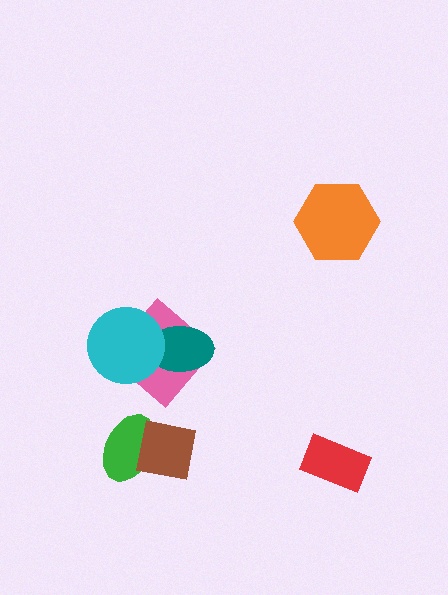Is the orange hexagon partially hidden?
No, no other shape covers it.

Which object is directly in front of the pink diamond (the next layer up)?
The teal ellipse is directly in front of the pink diamond.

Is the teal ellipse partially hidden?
Yes, it is partially covered by another shape.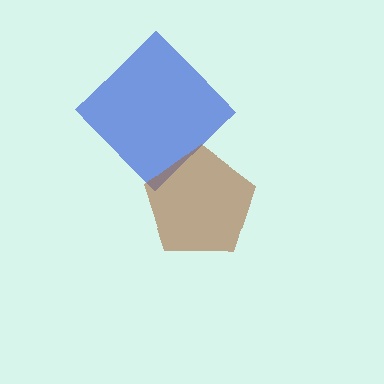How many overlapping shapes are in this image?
There are 2 overlapping shapes in the image.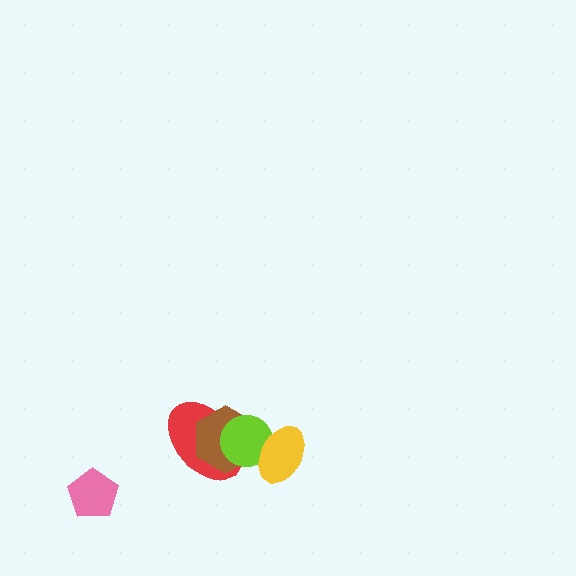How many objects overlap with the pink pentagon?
0 objects overlap with the pink pentagon.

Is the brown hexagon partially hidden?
Yes, it is partially covered by another shape.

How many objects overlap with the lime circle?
3 objects overlap with the lime circle.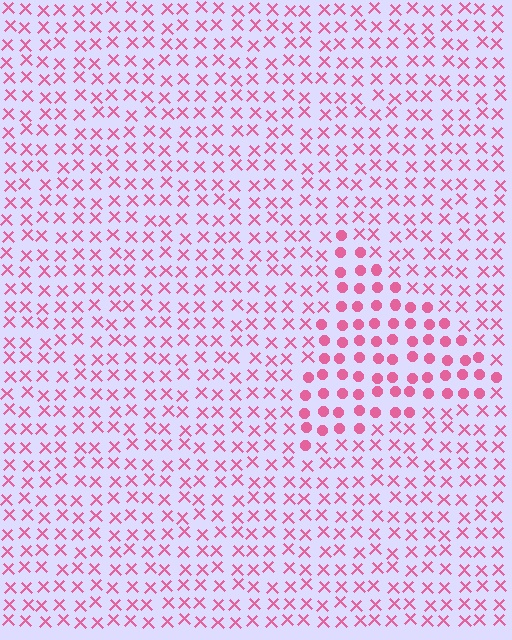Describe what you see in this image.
The image is filled with small pink elements arranged in a uniform grid. A triangle-shaped region contains circles, while the surrounding area contains X marks. The boundary is defined purely by the change in element shape.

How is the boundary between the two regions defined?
The boundary is defined by a change in element shape: circles inside vs. X marks outside. All elements share the same color and spacing.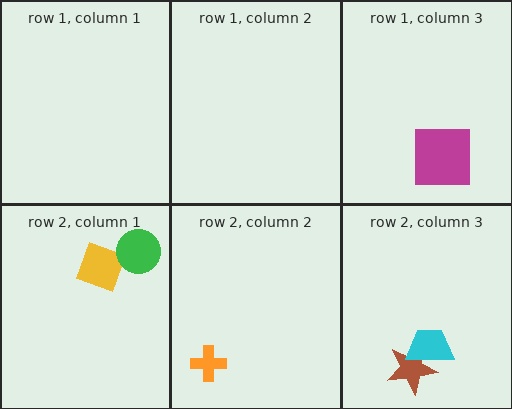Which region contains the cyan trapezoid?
The row 2, column 3 region.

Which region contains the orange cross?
The row 2, column 2 region.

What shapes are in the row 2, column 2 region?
The orange cross.